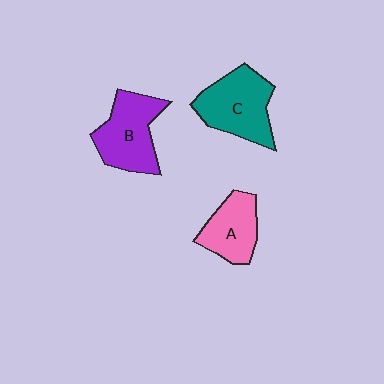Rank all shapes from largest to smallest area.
From largest to smallest: C (teal), B (purple), A (pink).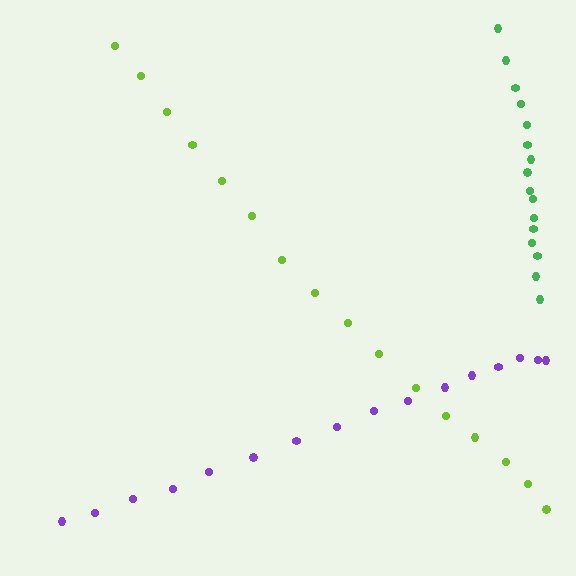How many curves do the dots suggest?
There are 3 distinct paths.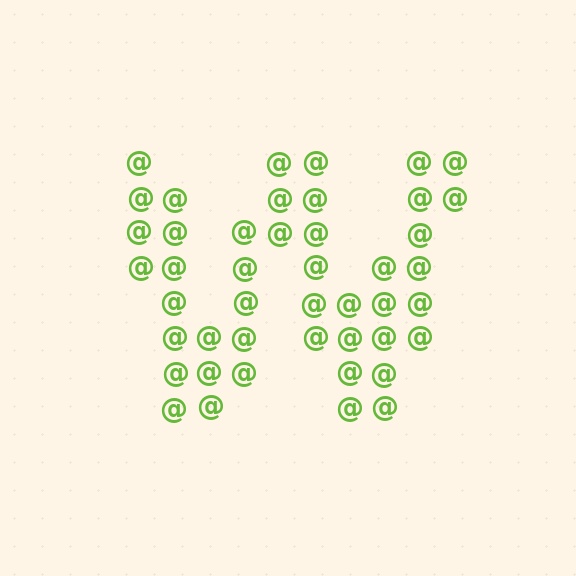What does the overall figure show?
The overall figure shows the letter W.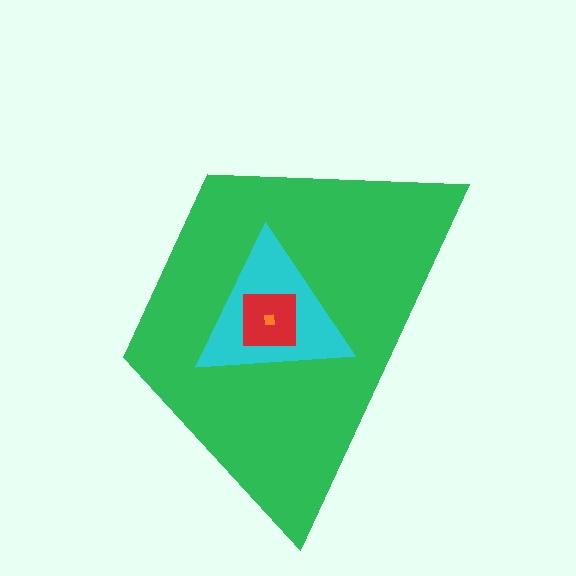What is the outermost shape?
The green trapezoid.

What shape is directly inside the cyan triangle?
The red square.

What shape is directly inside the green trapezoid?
The cyan triangle.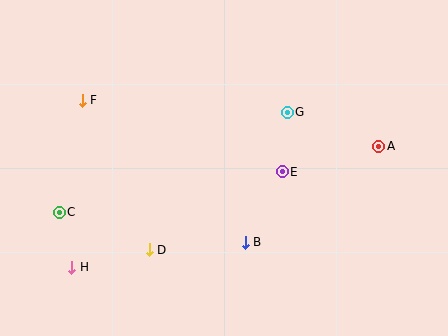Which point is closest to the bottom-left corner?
Point H is closest to the bottom-left corner.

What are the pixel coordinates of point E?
Point E is at (282, 172).